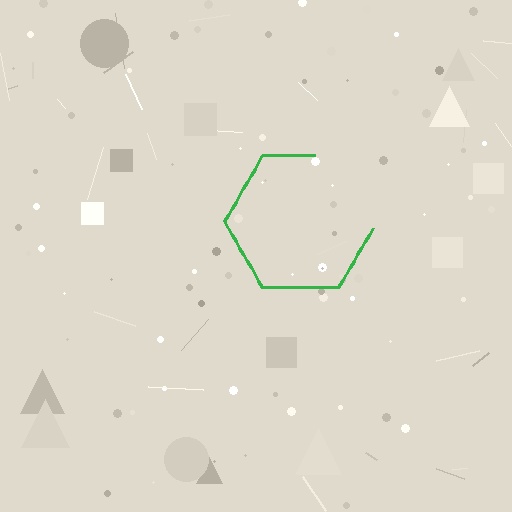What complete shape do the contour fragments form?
The contour fragments form a hexagon.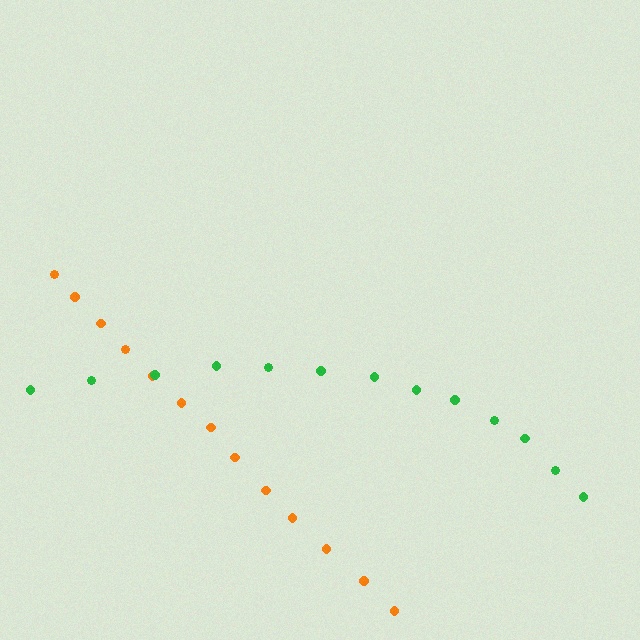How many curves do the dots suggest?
There are 2 distinct paths.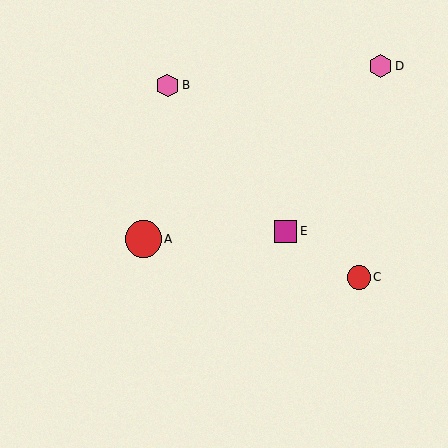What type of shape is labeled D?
Shape D is a pink hexagon.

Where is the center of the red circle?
The center of the red circle is at (359, 277).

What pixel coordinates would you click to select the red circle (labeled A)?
Click at (143, 239) to select the red circle A.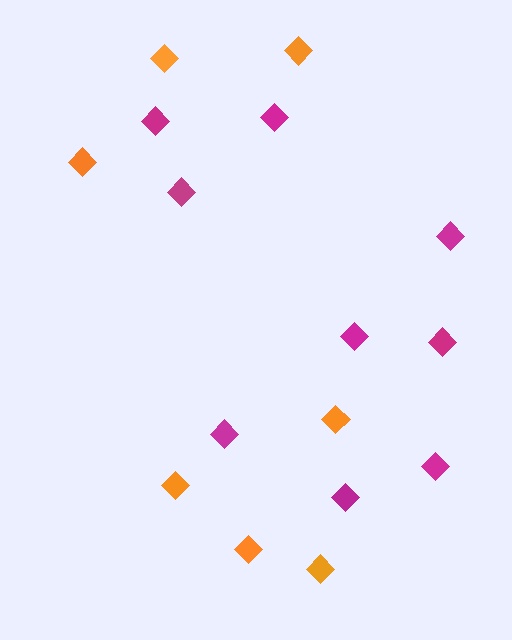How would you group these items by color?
There are 2 groups: one group of magenta diamonds (9) and one group of orange diamonds (7).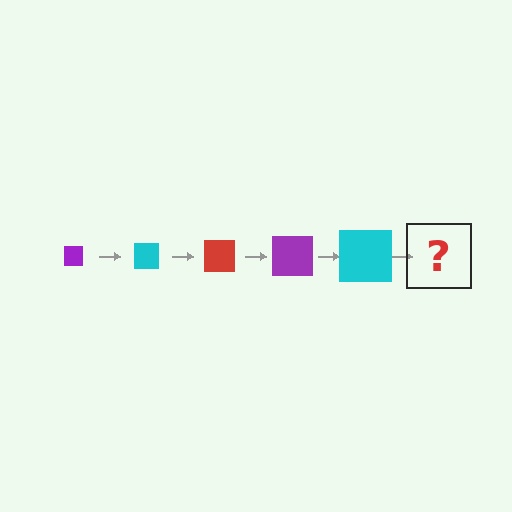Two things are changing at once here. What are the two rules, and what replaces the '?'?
The two rules are that the square grows larger each step and the color cycles through purple, cyan, and red. The '?' should be a red square, larger than the previous one.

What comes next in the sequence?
The next element should be a red square, larger than the previous one.